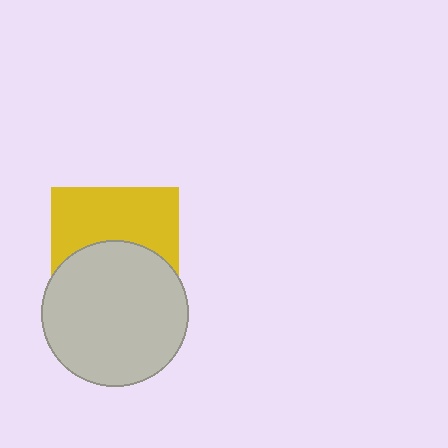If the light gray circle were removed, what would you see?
You would see the complete yellow square.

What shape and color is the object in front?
The object in front is a light gray circle.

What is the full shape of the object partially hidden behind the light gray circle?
The partially hidden object is a yellow square.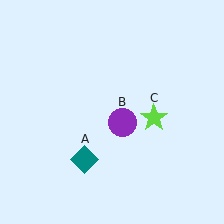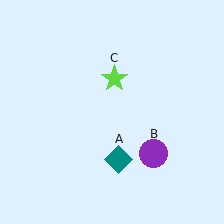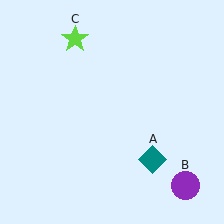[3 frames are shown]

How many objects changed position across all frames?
3 objects changed position: teal diamond (object A), purple circle (object B), lime star (object C).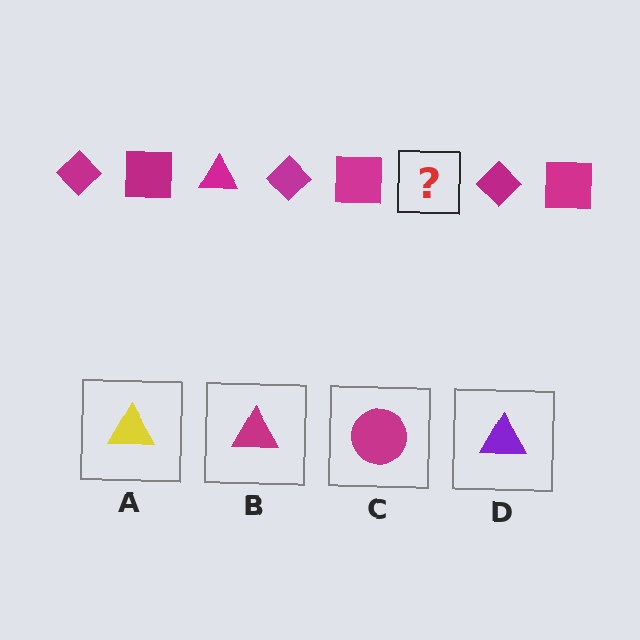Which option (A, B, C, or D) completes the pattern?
B.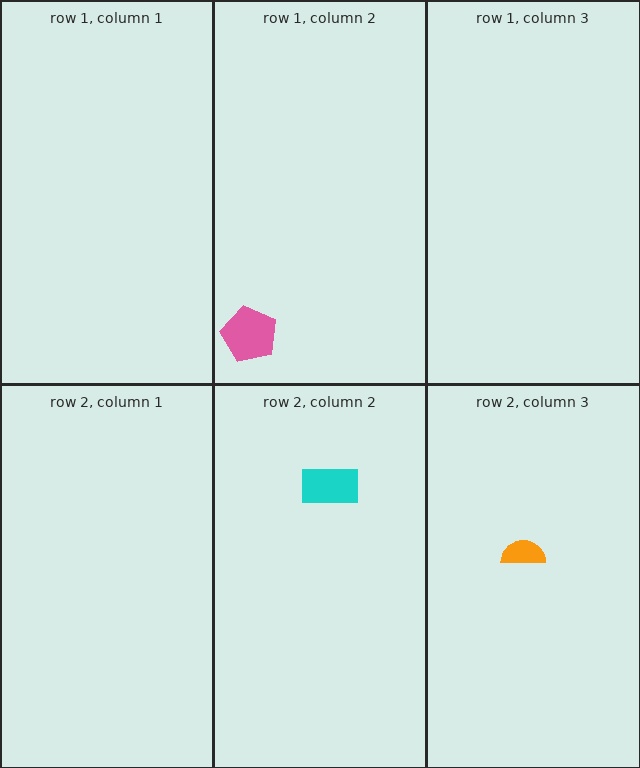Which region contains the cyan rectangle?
The row 2, column 2 region.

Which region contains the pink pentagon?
The row 1, column 2 region.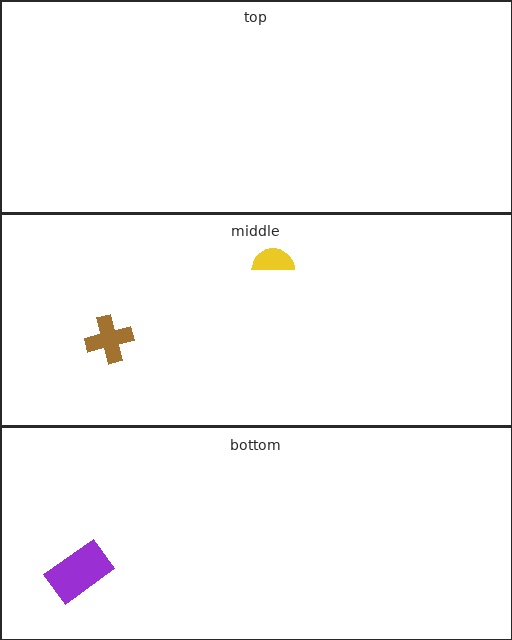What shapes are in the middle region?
The yellow semicircle, the brown cross.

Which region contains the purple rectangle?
The bottom region.